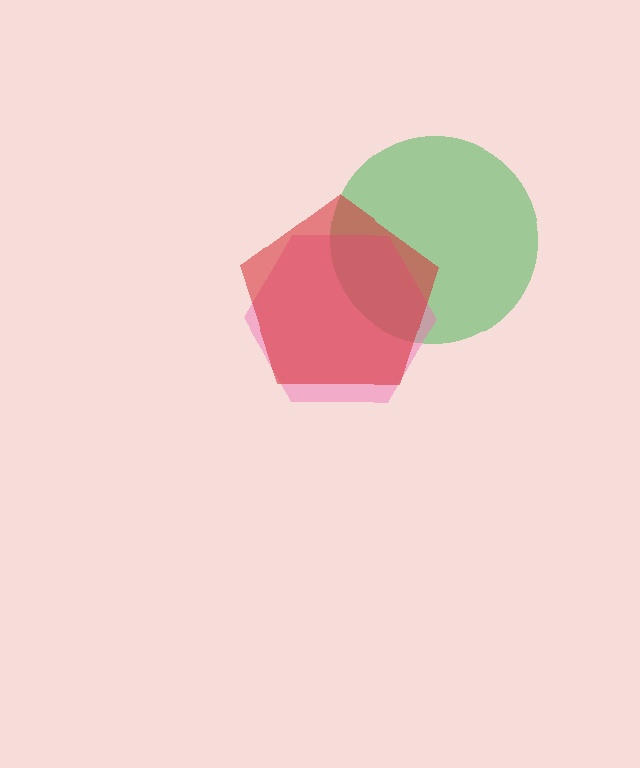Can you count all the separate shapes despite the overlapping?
Yes, there are 3 separate shapes.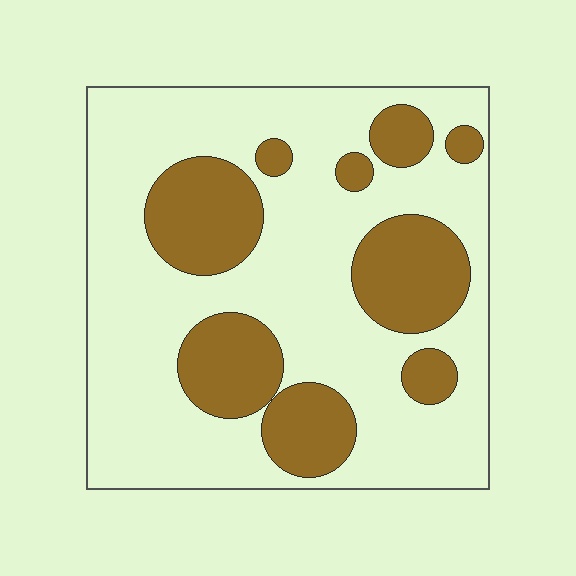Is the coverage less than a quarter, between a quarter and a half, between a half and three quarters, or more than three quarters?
Between a quarter and a half.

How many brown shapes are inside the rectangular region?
9.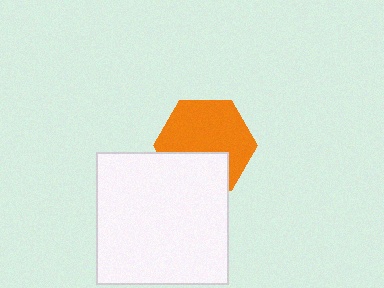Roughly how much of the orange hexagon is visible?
Most of it is visible (roughly 66%).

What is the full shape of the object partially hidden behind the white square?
The partially hidden object is an orange hexagon.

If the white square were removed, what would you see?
You would see the complete orange hexagon.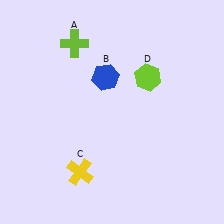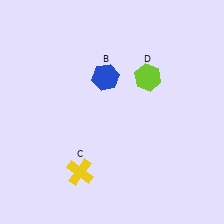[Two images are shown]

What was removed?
The lime cross (A) was removed in Image 2.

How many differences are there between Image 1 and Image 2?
There is 1 difference between the two images.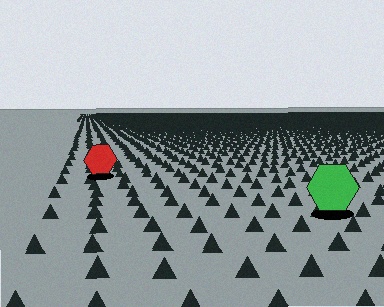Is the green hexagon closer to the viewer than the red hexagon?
Yes. The green hexagon is closer — you can tell from the texture gradient: the ground texture is coarser near it.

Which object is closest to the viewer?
The green hexagon is closest. The texture marks near it are larger and more spread out.